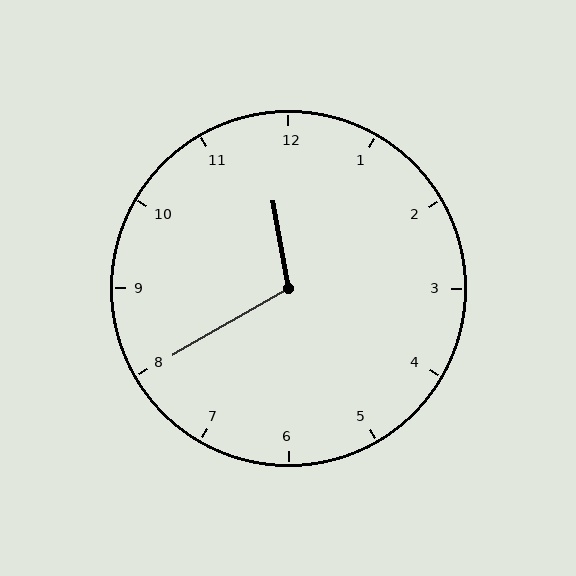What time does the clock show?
11:40.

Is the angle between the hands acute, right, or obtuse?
It is obtuse.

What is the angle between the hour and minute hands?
Approximately 110 degrees.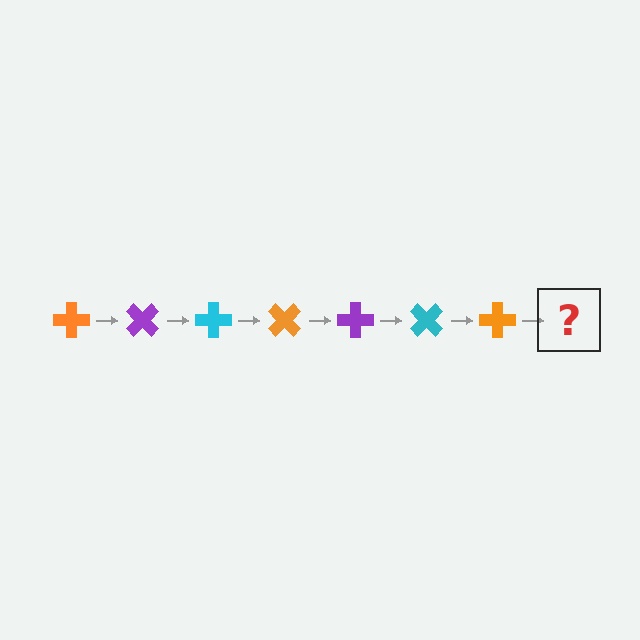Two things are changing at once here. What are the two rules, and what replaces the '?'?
The two rules are that it rotates 45 degrees each step and the color cycles through orange, purple, and cyan. The '?' should be a purple cross, rotated 315 degrees from the start.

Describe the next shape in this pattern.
It should be a purple cross, rotated 315 degrees from the start.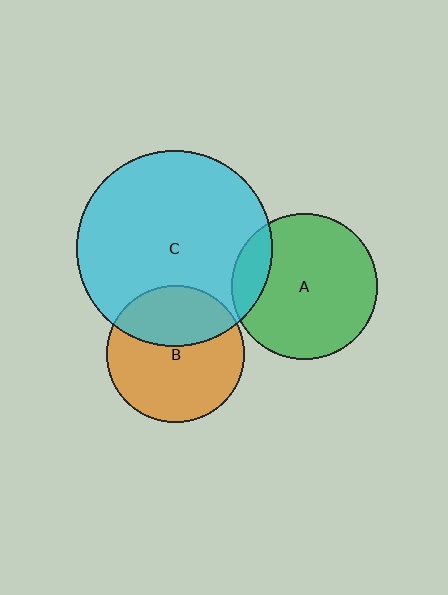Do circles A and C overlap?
Yes.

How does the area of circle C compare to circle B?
Approximately 2.0 times.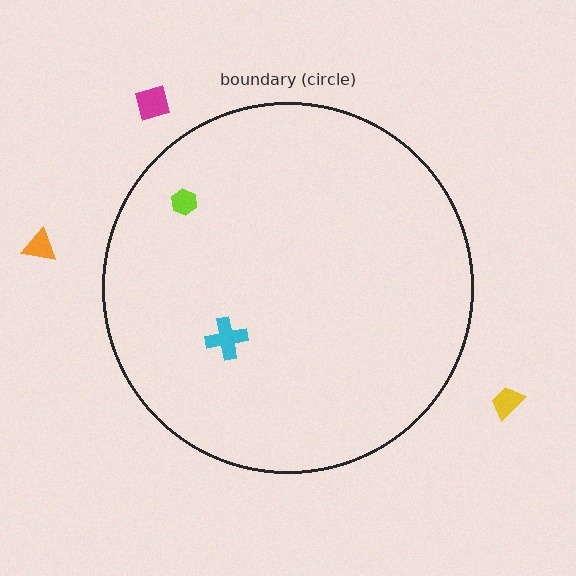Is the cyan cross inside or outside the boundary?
Inside.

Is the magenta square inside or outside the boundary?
Outside.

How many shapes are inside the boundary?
2 inside, 3 outside.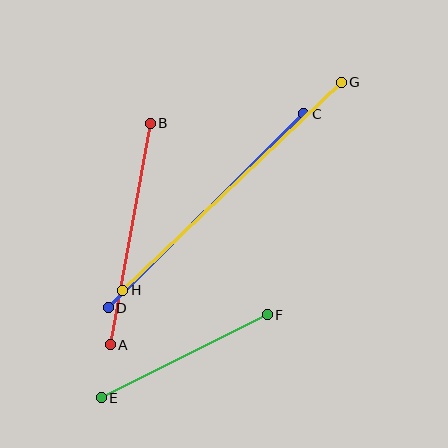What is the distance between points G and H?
The distance is approximately 302 pixels.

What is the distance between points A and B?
The distance is approximately 225 pixels.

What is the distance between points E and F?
The distance is approximately 185 pixels.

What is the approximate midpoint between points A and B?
The midpoint is at approximately (130, 234) pixels.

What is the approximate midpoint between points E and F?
The midpoint is at approximately (184, 356) pixels.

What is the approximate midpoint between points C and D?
The midpoint is at approximately (206, 211) pixels.